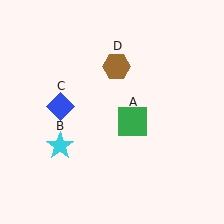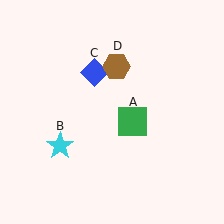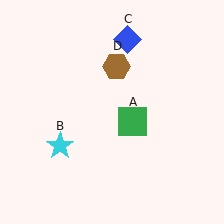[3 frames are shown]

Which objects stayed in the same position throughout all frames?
Green square (object A) and cyan star (object B) and brown hexagon (object D) remained stationary.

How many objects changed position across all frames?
1 object changed position: blue diamond (object C).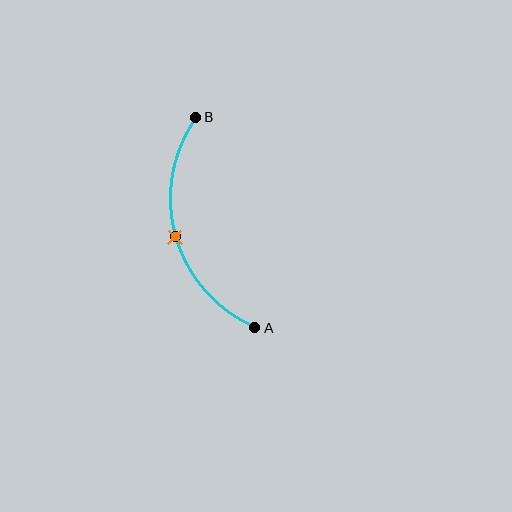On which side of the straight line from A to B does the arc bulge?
The arc bulges to the left of the straight line connecting A and B.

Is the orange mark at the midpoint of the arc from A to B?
Yes. The orange mark lies on the arc at equal arc-length from both A and B — it is the arc midpoint.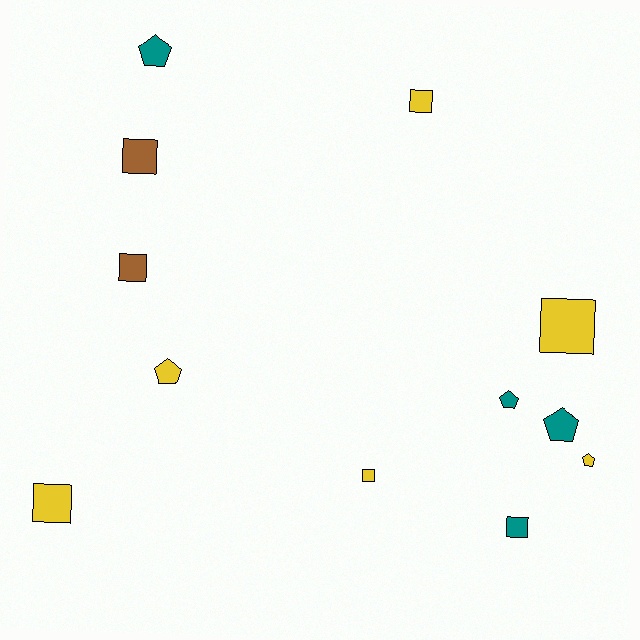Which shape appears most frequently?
Square, with 7 objects.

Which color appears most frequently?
Yellow, with 6 objects.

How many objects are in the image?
There are 12 objects.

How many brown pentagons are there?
There are no brown pentagons.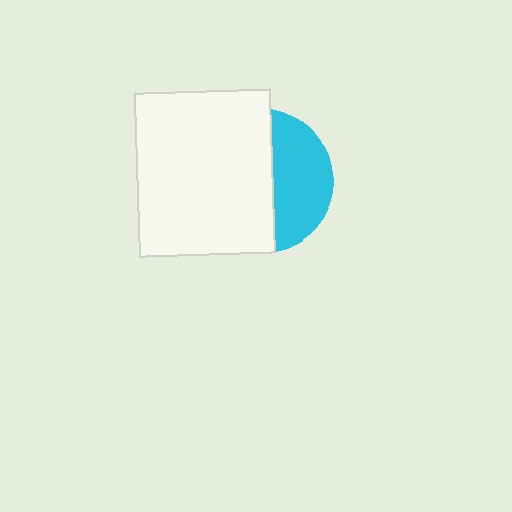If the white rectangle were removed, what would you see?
You would see the complete cyan circle.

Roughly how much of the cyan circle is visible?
A small part of it is visible (roughly 40%).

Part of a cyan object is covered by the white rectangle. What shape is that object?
It is a circle.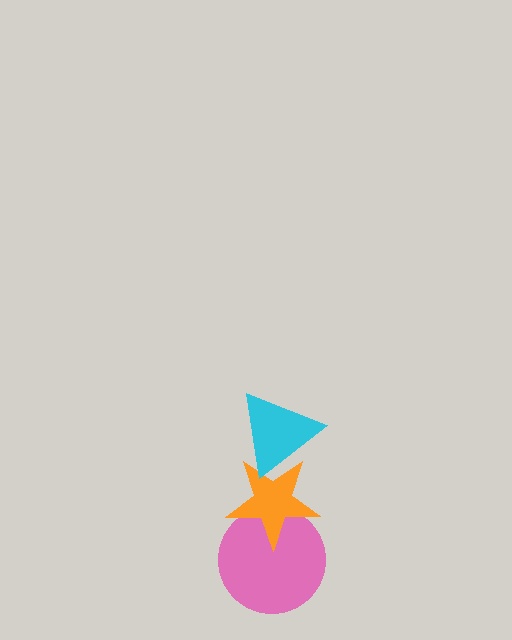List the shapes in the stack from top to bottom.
From top to bottom: the cyan triangle, the orange star, the pink circle.